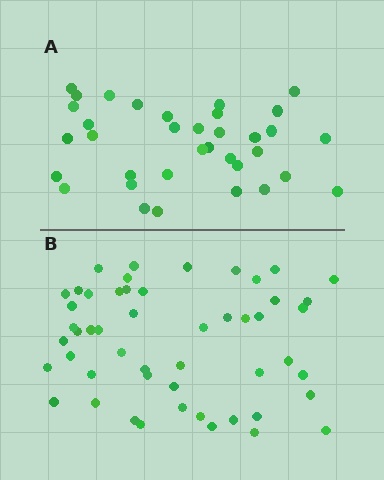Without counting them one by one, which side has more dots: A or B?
Region B (the bottom region) has more dots.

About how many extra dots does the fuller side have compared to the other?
Region B has approximately 15 more dots than region A.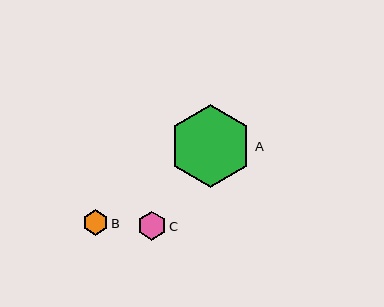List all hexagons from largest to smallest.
From largest to smallest: A, C, B.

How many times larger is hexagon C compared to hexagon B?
Hexagon C is approximately 1.1 times the size of hexagon B.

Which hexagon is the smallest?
Hexagon B is the smallest with a size of approximately 26 pixels.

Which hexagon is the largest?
Hexagon A is the largest with a size of approximately 83 pixels.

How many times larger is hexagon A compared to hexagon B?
Hexagon A is approximately 3.2 times the size of hexagon B.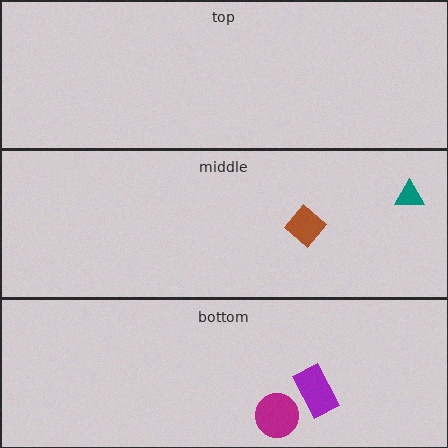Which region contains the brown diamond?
The middle region.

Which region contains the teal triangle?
The middle region.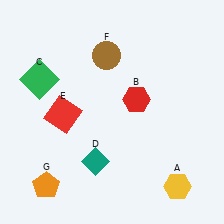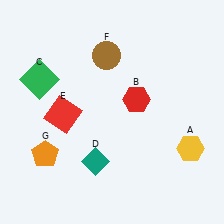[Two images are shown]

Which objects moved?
The objects that moved are: the yellow hexagon (A), the orange pentagon (G).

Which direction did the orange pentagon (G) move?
The orange pentagon (G) moved up.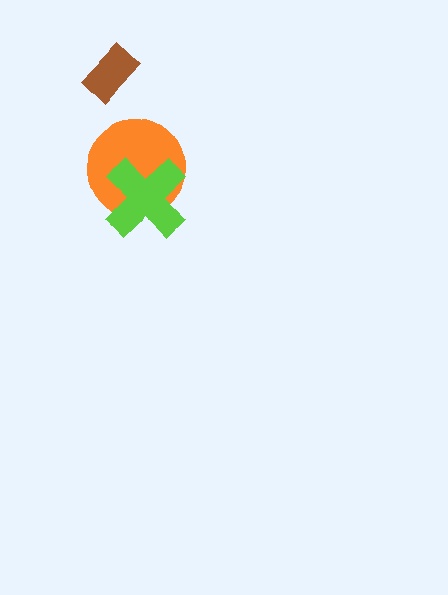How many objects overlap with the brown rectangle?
0 objects overlap with the brown rectangle.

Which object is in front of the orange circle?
The lime cross is in front of the orange circle.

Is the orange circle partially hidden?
Yes, it is partially covered by another shape.